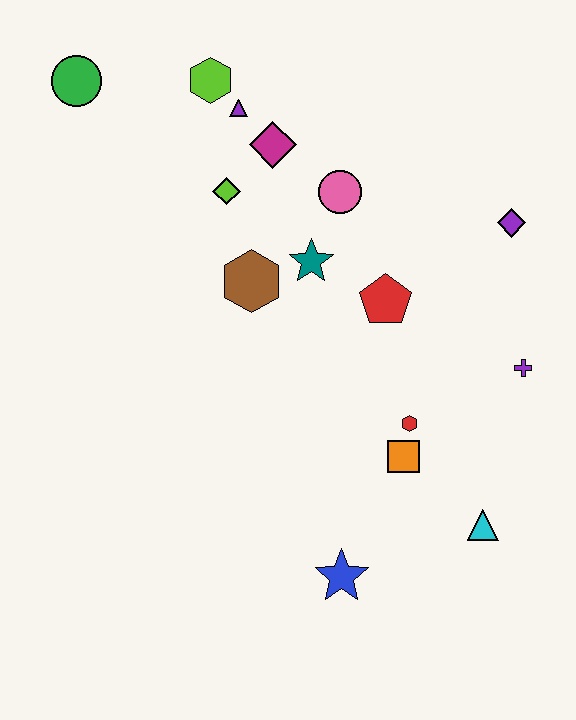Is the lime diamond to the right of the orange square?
No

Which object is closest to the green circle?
The lime hexagon is closest to the green circle.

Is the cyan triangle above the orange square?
No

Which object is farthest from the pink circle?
The blue star is farthest from the pink circle.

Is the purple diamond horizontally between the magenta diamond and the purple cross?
Yes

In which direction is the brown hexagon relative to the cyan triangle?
The brown hexagon is above the cyan triangle.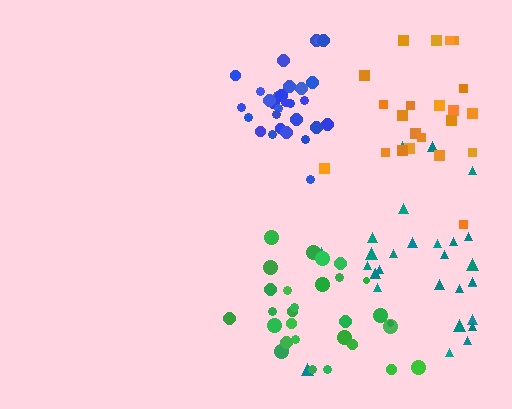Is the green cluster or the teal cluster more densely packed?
Green.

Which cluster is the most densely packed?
Blue.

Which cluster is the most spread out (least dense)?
Orange.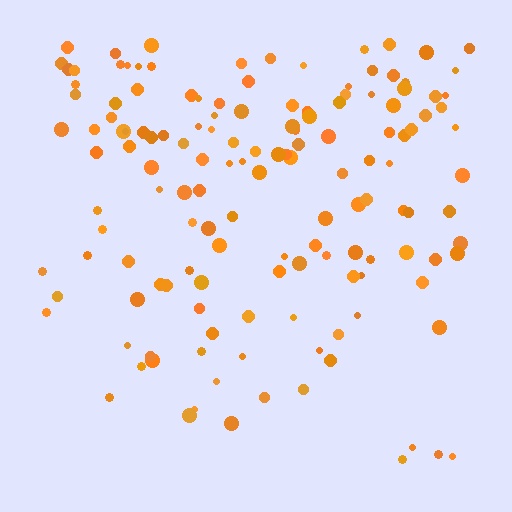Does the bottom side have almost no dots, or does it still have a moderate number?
Still a moderate number, just noticeably fewer than the top.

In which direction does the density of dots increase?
From bottom to top, with the top side densest.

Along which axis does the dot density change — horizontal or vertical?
Vertical.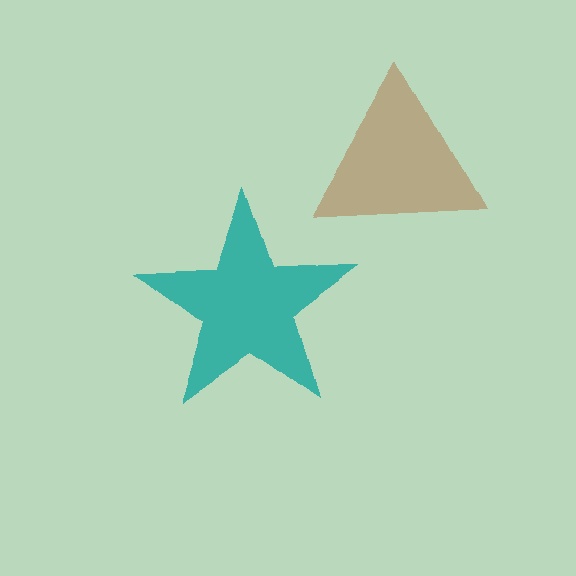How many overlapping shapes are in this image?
There are 2 overlapping shapes in the image.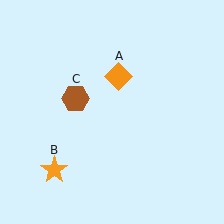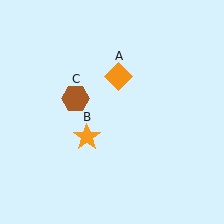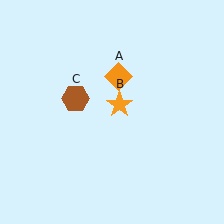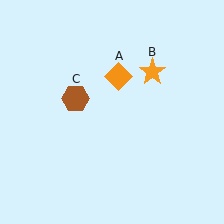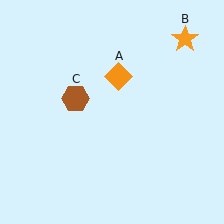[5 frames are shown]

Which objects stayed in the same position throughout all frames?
Orange diamond (object A) and brown hexagon (object C) remained stationary.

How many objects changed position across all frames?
1 object changed position: orange star (object B).